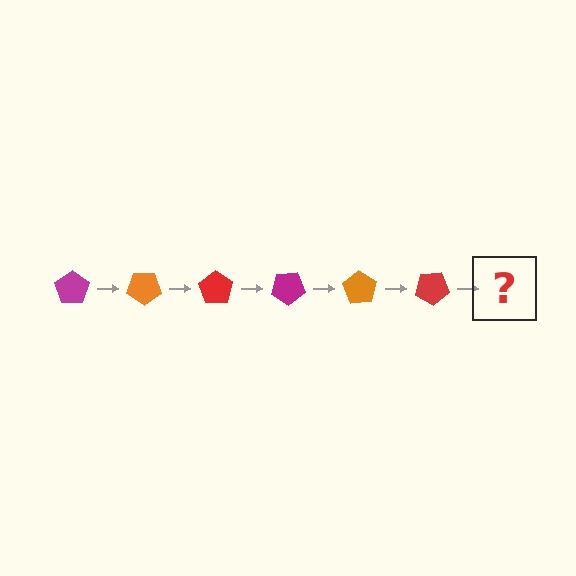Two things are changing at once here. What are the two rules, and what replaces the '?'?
The two rules are that it rotates 35 degrees each step and the color cycles through magenta, orange, and red. The '?' should be a magenta pentagon, rotated 210 degrees from the start.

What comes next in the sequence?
The next element should be a magenta pentagon, rotated 210 degrees from the start.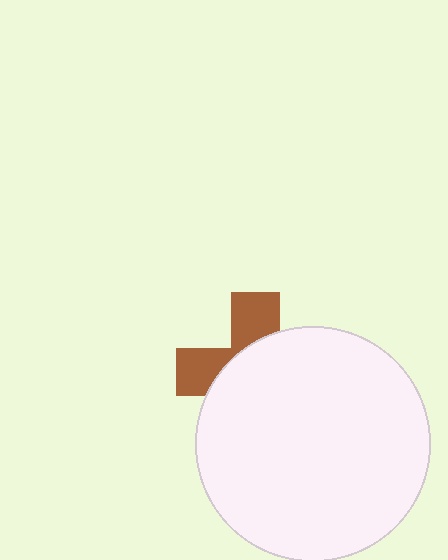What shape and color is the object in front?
The object in front is a white circle.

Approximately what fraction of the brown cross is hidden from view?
Roughly 65% of the brown cross is hidden behind the white circle.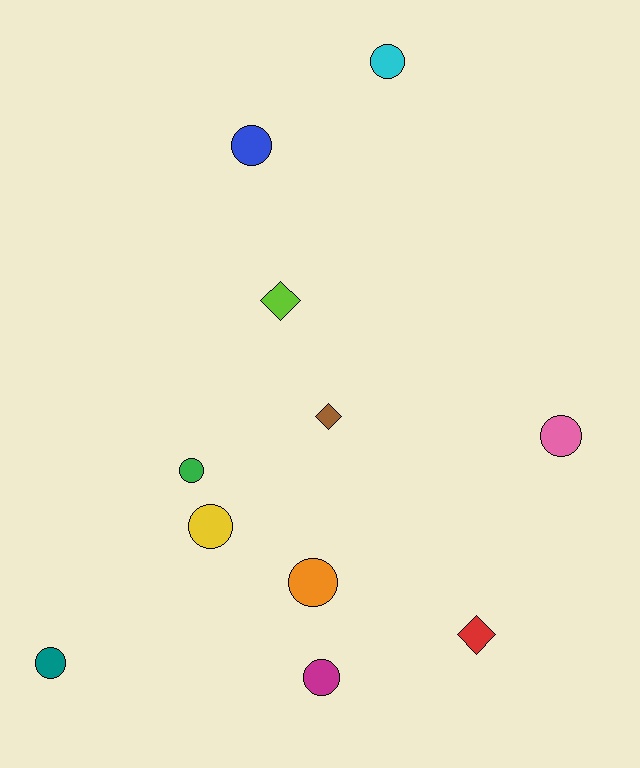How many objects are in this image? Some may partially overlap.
There are 11 objects.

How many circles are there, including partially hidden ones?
There are 8 circles.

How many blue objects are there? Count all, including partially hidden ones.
There is 1 blue object.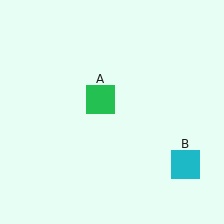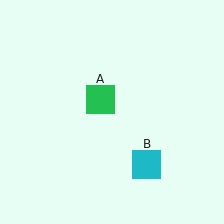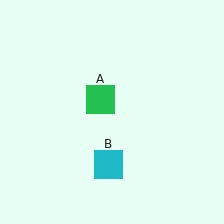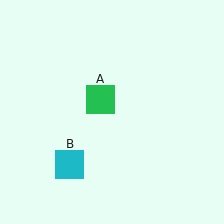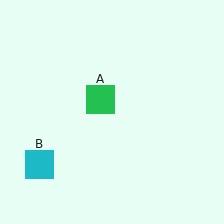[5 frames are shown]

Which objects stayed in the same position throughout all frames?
Green square (object A) remained stationary.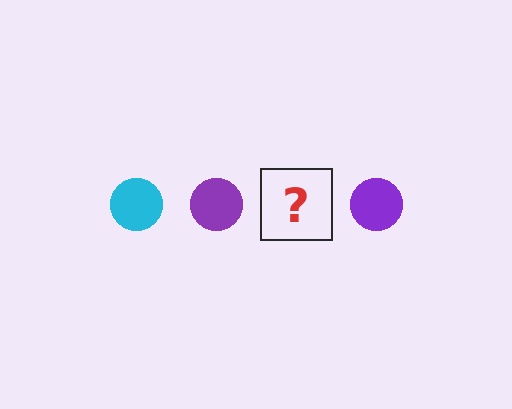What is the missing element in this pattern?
The missing element is a cyan circle.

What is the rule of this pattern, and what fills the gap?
The rule is that the pattern cycles through cyan, purple circles. The gap should be filled with a cyan circle.